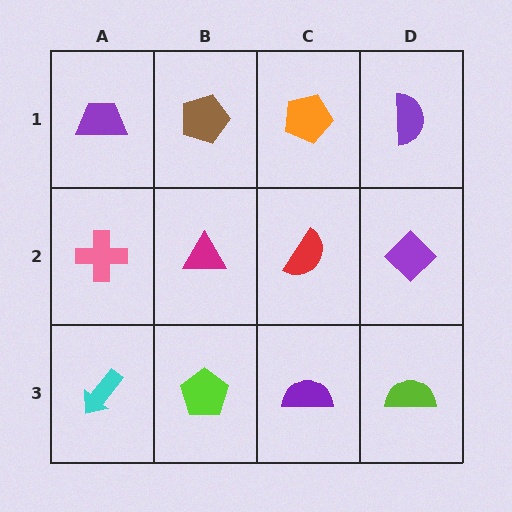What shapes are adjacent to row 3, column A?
A pink cross (row 2, column A), a lime pentagon (row 3, column B).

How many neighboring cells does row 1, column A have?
2.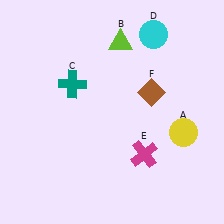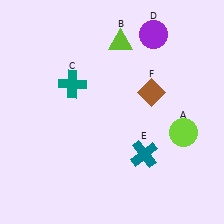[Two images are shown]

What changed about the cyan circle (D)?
In Image 1, D is cyan. In Image 2, it changed to purple.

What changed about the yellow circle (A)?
In Image 1, A is yellow. In Image 2, it changed to lime.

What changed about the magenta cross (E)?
In Image 1, E is magenta. In Image 2, it changed to teal.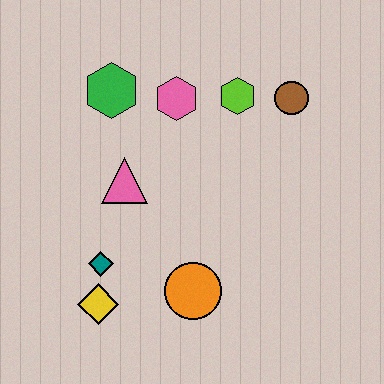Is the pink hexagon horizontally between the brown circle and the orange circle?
No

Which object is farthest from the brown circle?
The yellow diamond is farthest from the brown circle.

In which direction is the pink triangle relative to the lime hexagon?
The pink triangle is to the left of the lime hexagon.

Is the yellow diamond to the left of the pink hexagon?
Yes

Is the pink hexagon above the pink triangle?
Yes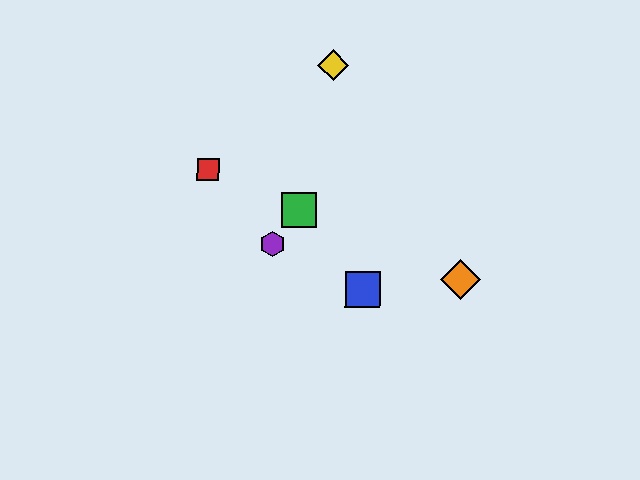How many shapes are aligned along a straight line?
3 shapes (the red square, the green square, the orange diamond) are aligned along a straight line.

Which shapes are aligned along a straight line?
The red square, the green square, the orange diamond are aligned along a straight line.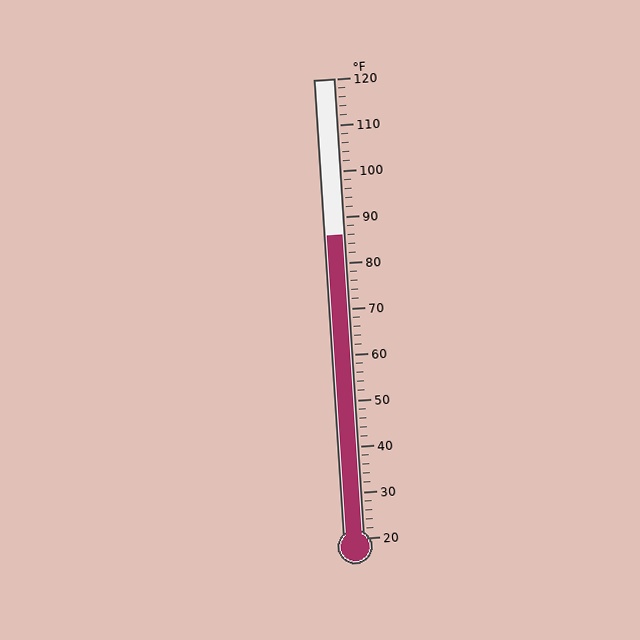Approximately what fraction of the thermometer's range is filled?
The thermometer is filled to approximately 65% of its range.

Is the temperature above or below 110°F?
The temperature is below 110°F.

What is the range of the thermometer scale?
The thermometer scale ranges from 20°F to 120°F.